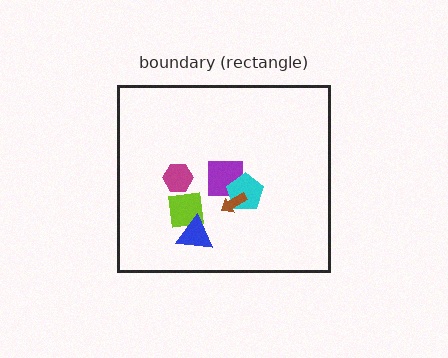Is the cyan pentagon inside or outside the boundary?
Inside.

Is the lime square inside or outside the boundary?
Inside.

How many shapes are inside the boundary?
6 inside, 0 outside.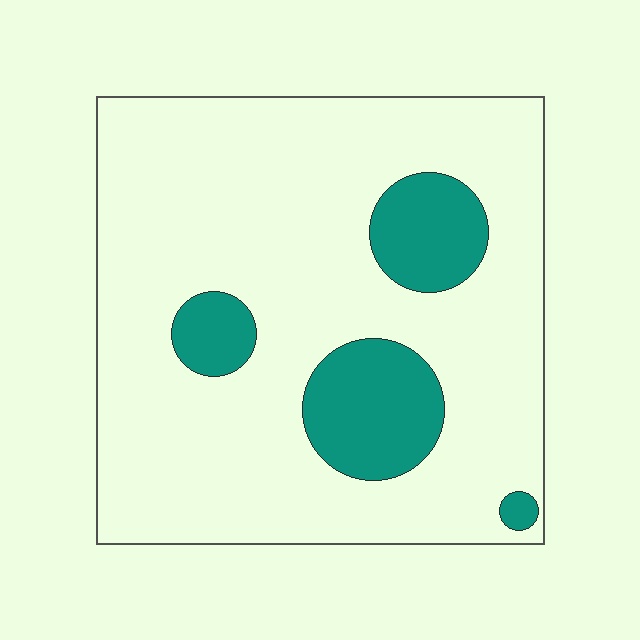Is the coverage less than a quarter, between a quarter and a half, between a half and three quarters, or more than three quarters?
Less than a quarter.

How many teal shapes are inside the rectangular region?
4.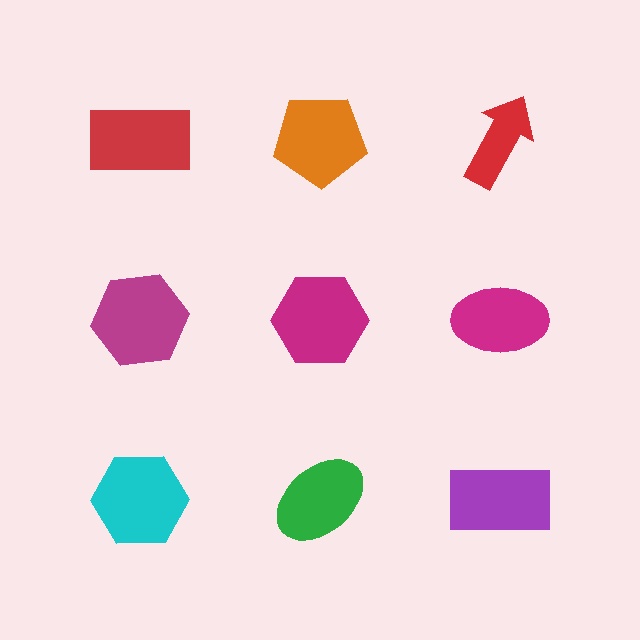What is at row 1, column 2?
An orange pentagon.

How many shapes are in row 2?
3 shapes.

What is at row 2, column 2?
A magenta hexagon.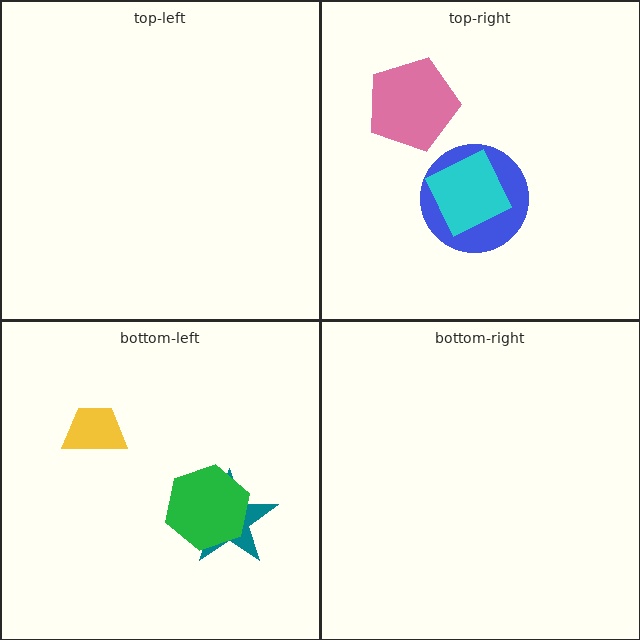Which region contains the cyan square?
The top-right region.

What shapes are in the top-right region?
The blue circle, the cyan square, the pink pentagon.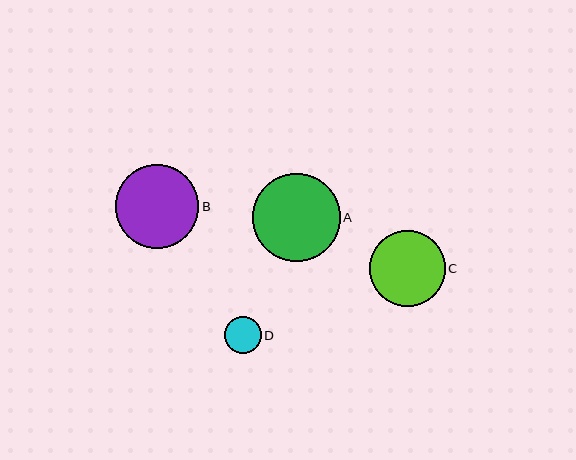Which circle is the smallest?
Circle D is the smallest with a size of approximately 37 pixels.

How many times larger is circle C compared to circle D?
Circle C is approximately 2.0 times the size of circle D.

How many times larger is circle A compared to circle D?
Circle A is approximately 2.4 times the size of circle D.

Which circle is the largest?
Circle A is the largest with a size of approximately 88 pixels.